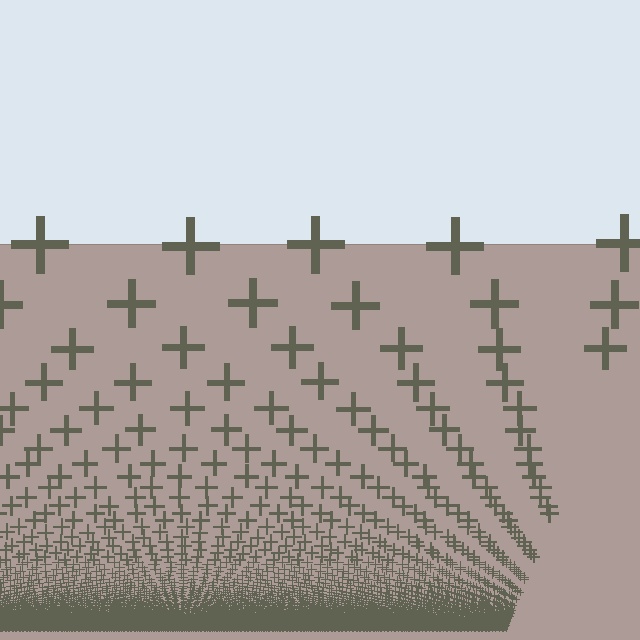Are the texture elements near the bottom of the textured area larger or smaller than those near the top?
Smaller. The gradient is inverted — elements near the bottom are smaller and denser.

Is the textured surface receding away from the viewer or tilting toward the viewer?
The surface appears to tilt toward the viewer. Texture elements get larger and sparser toward the top.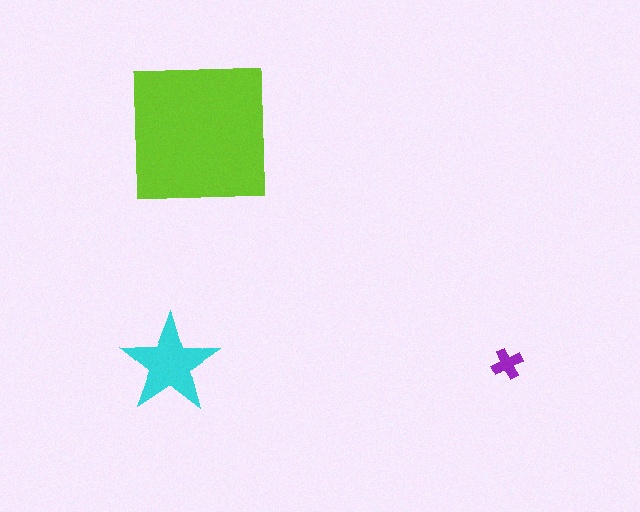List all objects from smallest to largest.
The purple cross, the cyan star, the lime square.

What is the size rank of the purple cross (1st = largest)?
3rd.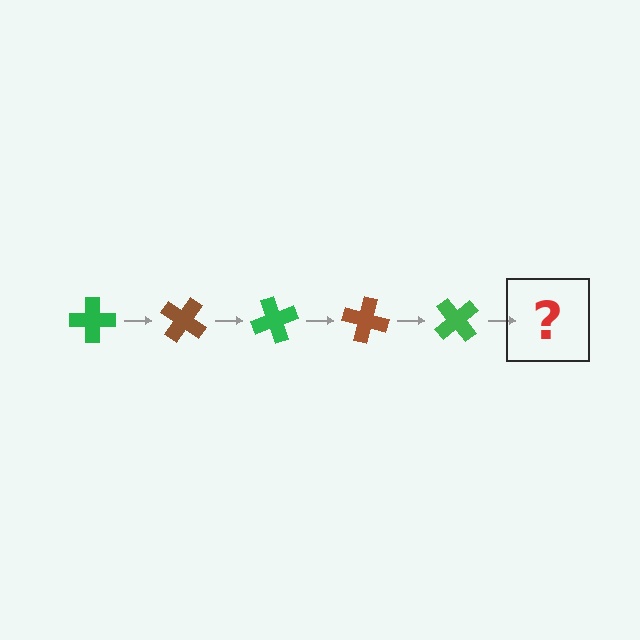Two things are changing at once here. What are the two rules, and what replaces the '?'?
The two rules are that it rotates 35 degrees each step and the color cycles through green and brown. The '?' should be a brown cross, rotated 175 degrees from the start.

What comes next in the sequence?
The next element should be a brown cross, rotated 175 degrees from the start.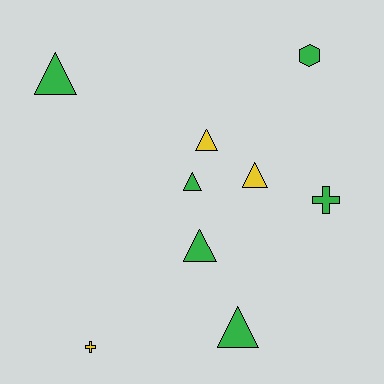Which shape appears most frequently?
Triangle, with 6 objects.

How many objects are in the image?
There are 9 objects.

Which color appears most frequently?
Green, with 6 objects.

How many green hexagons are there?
There is 1 green hexagon.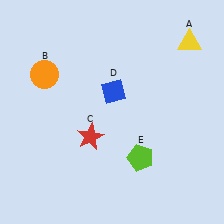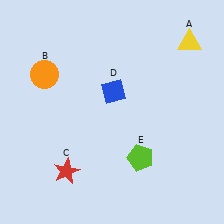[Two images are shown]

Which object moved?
The red star (C) moved down.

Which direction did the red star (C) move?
The red star (C) moved down.